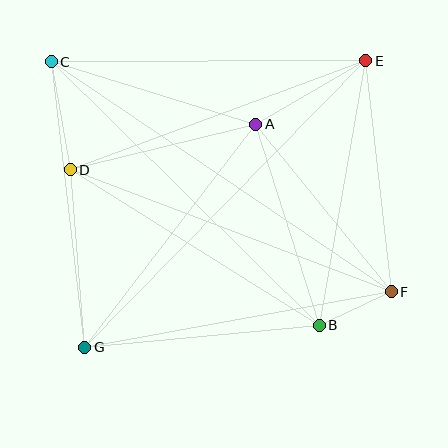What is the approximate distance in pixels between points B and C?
The distance between B and C is approximately 376 pixels.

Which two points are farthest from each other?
Points C and F are farthest from each other.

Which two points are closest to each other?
Points B and F are closest to each other.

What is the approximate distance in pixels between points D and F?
The distance between D and F is approximately 343 pixels.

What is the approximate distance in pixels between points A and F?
The distance between A and F is approximately 215 pixels.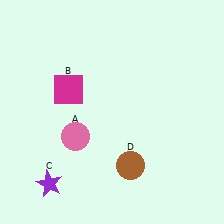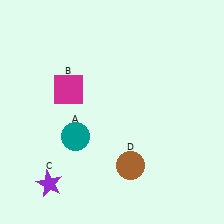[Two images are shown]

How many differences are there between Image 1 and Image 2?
There is 1 difference between the two images.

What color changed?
The circle (A) changed from pink in Image 1 to teal in Image 2.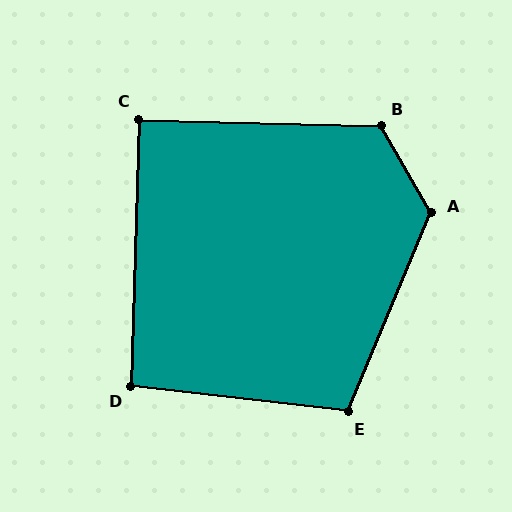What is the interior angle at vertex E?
Approximately 106 degrees (obtuse).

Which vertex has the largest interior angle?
A, at approximately 127 degrees.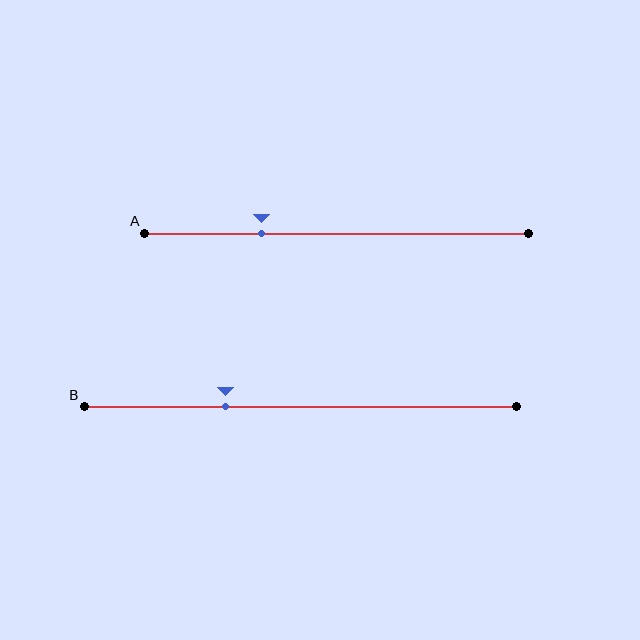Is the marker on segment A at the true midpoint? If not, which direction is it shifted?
No, the marker on segment A is shifted to the left by about 19% of the segment length.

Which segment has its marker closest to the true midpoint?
Segment B has its marker closest to the true midpoint.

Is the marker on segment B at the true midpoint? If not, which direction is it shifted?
No, the marker on segment B is shifted to the left by about 17% of the segment length.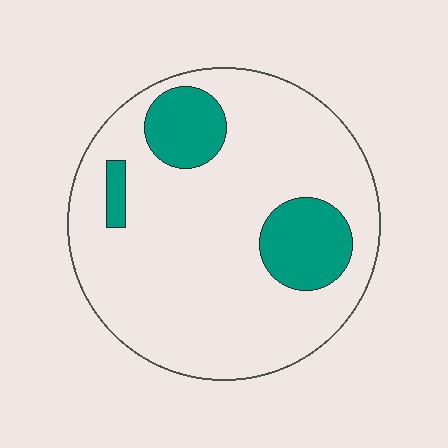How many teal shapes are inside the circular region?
3.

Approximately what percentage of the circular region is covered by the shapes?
Approximately 20%.